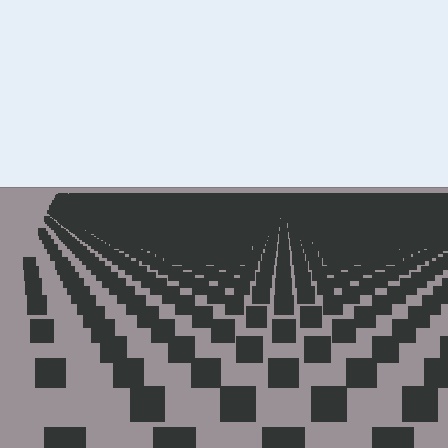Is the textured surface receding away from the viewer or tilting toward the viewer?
The surface is receding away from the viewer. Texture elements get smaller and denser toward the top.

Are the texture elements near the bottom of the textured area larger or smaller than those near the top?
Larger. Near the bottom, elements are closer to the viewer and appear at a bigger on-screen size.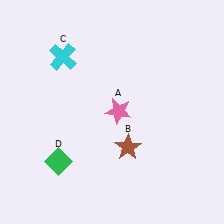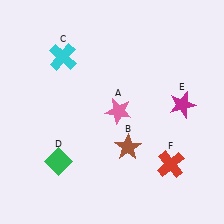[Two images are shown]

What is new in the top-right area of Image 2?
A magenta star (E) was added in the top-right area of Image 2.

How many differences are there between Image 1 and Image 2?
There are 2 differences between the two images.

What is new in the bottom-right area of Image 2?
A red cross (F) was added in the bottom-right area of Image 2.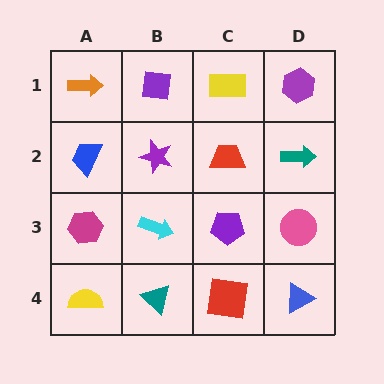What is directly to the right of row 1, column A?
A purple square.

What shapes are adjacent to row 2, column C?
A yellow rectangle (row 1, column C), a purple pentagon (row 3, column C), a purple star (row 2, column B), a teal arrow (row 2, column D).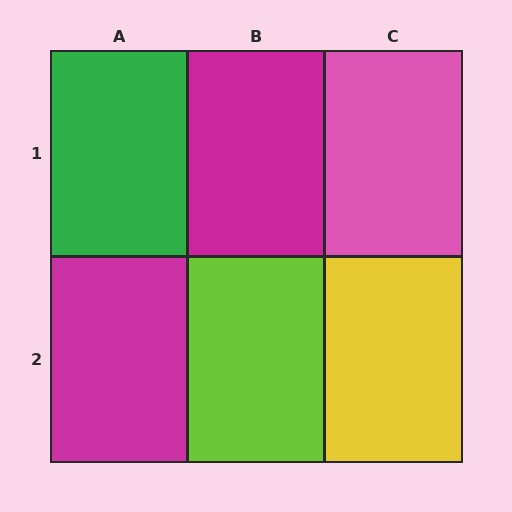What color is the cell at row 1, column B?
Magenta.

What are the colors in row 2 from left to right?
Magenta, lime, yellow.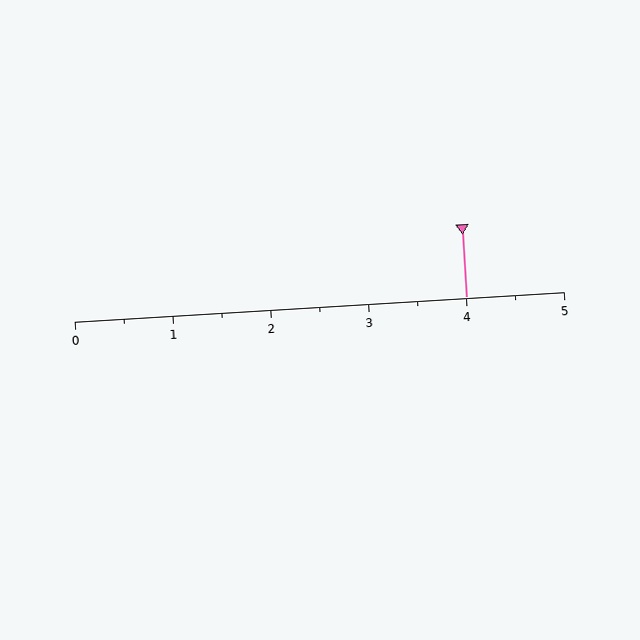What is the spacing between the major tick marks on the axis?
The major ticks are spaced 1 apart.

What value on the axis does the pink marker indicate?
The marker indicates approximately 4.